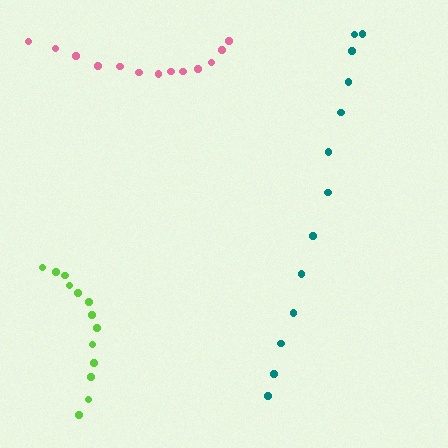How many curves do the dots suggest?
There are 3 distinct paths.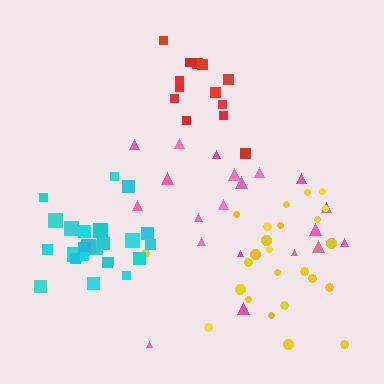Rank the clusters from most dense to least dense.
cyan, red, yellow, pink.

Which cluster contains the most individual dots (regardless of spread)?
Yellow (25).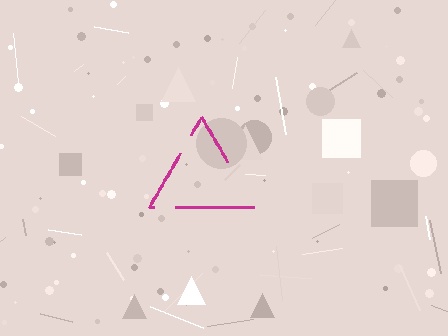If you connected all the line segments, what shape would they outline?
They would outline a triangle.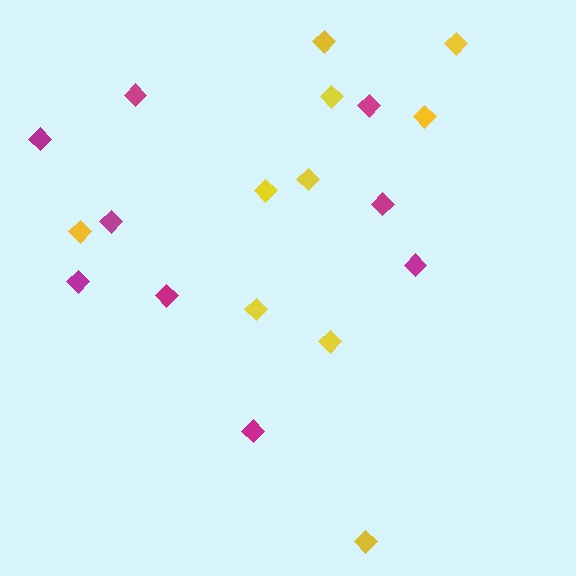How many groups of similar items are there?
There are 2 groups: one group of yellow diamonds (10) and one group of magenta diamonds (9).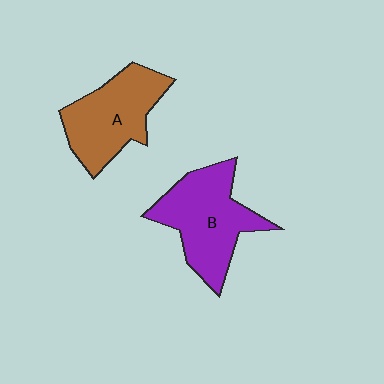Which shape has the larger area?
Shape B (purple).